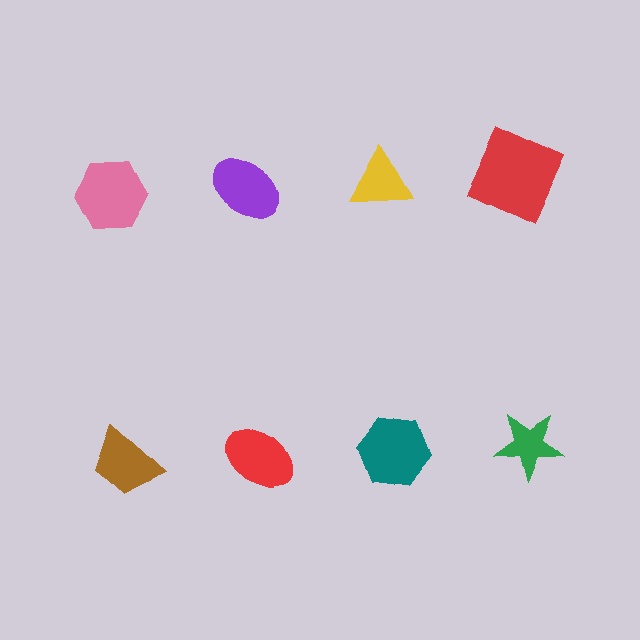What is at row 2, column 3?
A teal hexagon.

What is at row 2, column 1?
A brown trapezoid.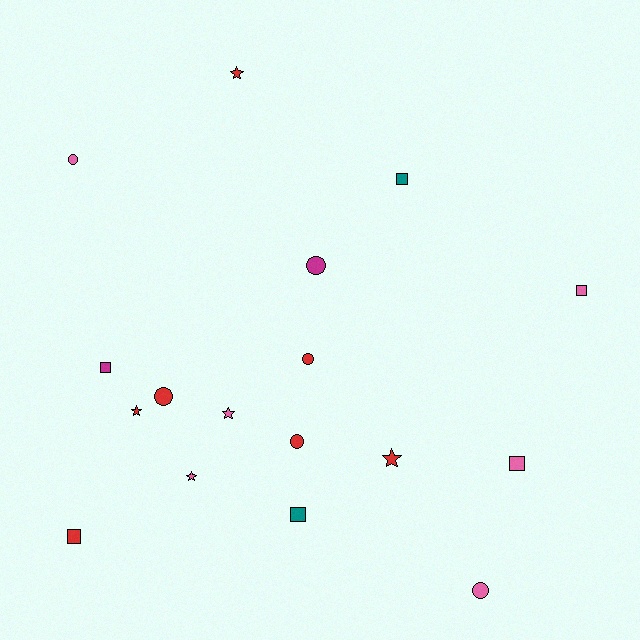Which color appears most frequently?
Red, with 7 objects.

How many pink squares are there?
There are 2 pink squares.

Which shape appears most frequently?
Circle, with 6 objects.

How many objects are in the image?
There are 17 objects.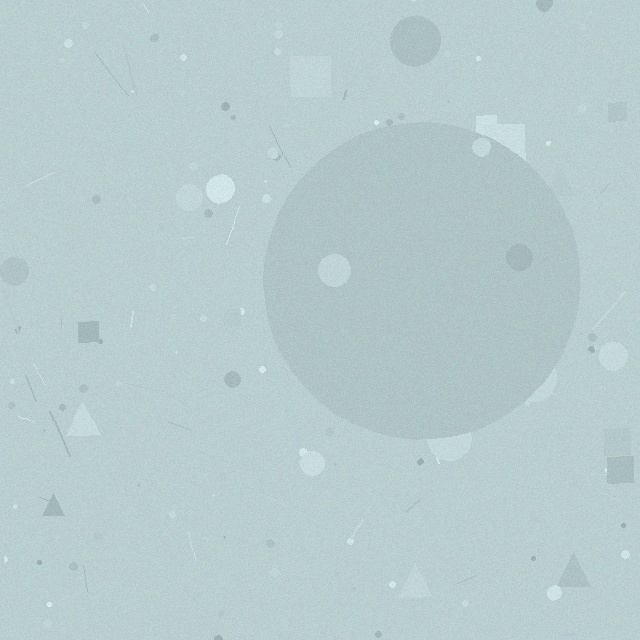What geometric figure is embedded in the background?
A circle is embedded in the background.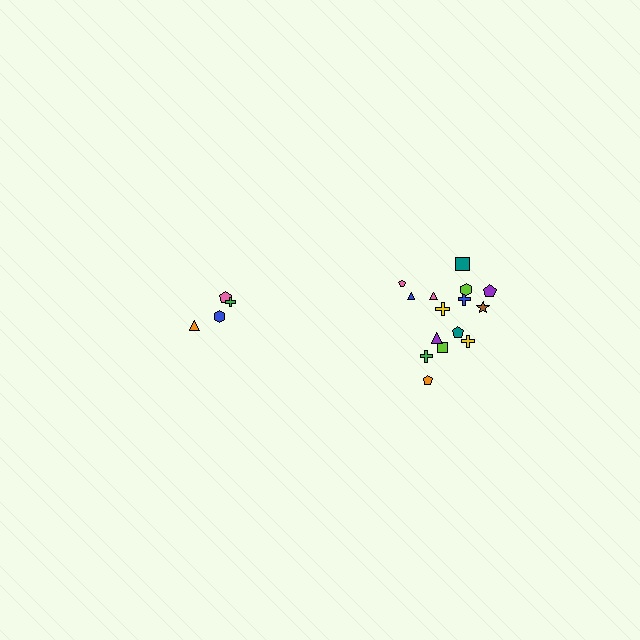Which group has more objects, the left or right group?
The right group.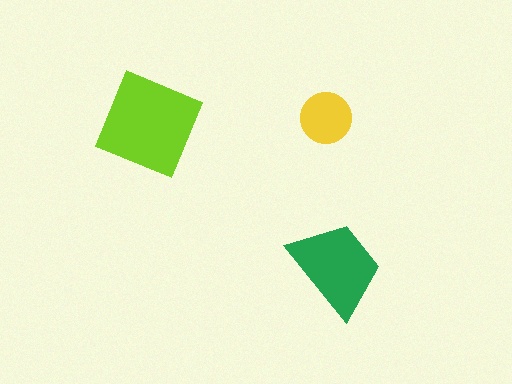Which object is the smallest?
The yellow circle.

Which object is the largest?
The lime diamond.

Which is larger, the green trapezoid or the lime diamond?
The lime diamond.